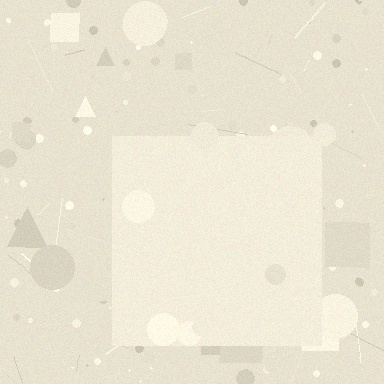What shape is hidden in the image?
A square is hidden in the image.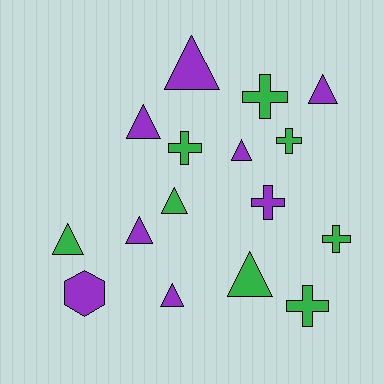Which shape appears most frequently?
Triangle, with 9 objects.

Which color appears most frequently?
Green, with 8 objects.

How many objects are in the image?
There are 16 objects.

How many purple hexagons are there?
There is 1 purple hexagon.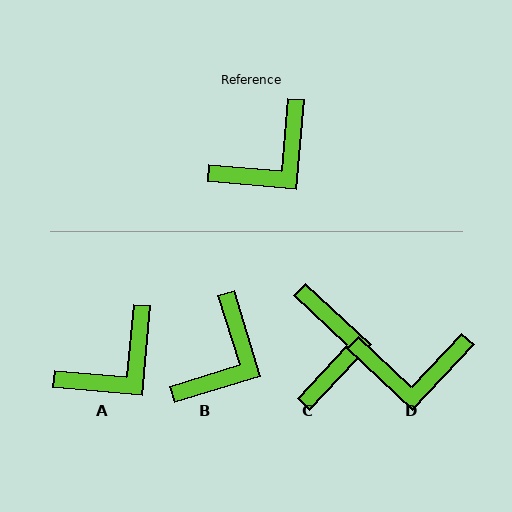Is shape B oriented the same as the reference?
No, it is off by about 23 degrees.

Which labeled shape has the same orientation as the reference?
A.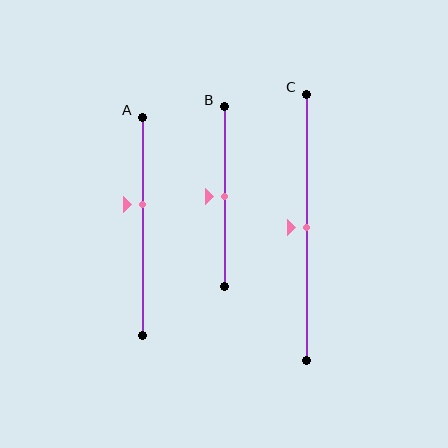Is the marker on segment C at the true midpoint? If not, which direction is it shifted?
Yes, the marker on segment C is at the true midpoint.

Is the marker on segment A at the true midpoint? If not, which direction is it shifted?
No, the marker on segment A is shifted upward by about 10% of the segment length.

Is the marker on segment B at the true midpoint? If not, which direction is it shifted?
Yes, the marker on segment B is at the true midpoint.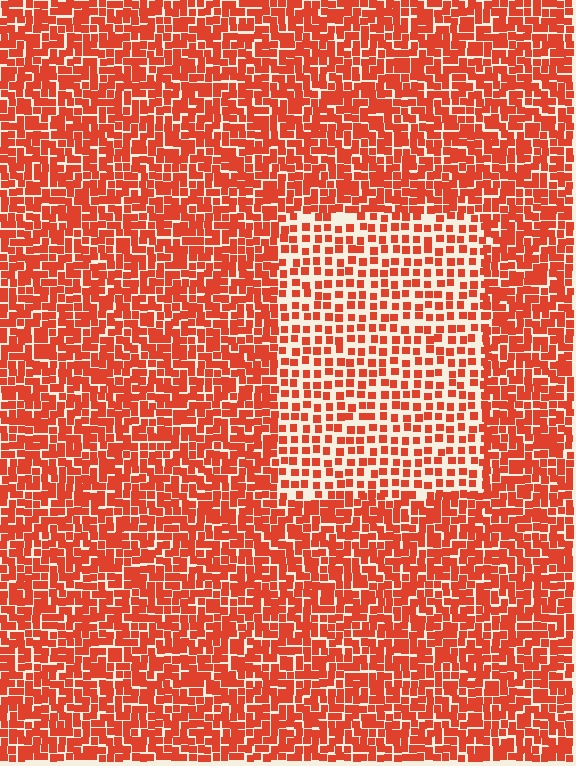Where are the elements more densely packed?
The elements are more densely packed outside the rectangle boundary.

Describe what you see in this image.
The image contains small red elements arranged at two different densities. A rectangle-shaped region is visible where the elements are less densely packed than the surrounding area.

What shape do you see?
I see a rectangle.